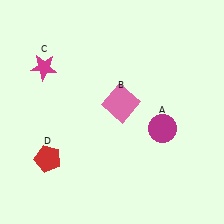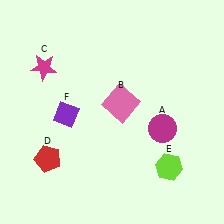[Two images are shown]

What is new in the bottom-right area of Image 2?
A lime hexagon (E) was added in the bottom-right area of Image 2.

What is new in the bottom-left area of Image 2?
A purple diamond (F) was added in the bottom-left area of Image 2.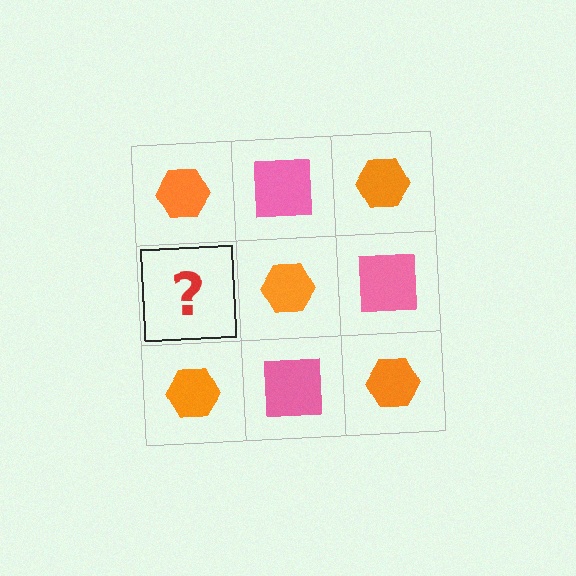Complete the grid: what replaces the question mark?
The question mark should be replaced with a pink square.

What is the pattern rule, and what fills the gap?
The rule is that it alternates orange hexagon and pink square in a checkerboard pattern. The gap should be filled with a pink square.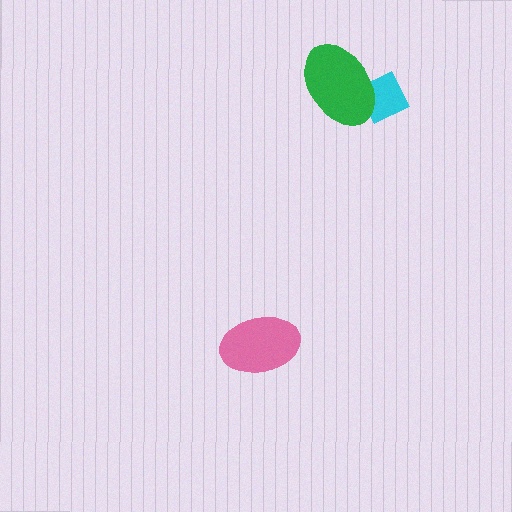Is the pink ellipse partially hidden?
No, no other shape covers it.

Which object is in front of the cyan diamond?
The green ellipse is in front of the cyan diamond.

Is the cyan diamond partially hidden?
Yes, it is partially covered by another shape.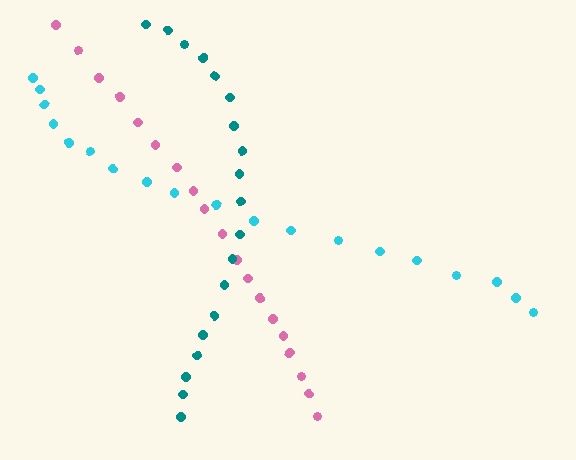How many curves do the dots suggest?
There are 3 distinct paths.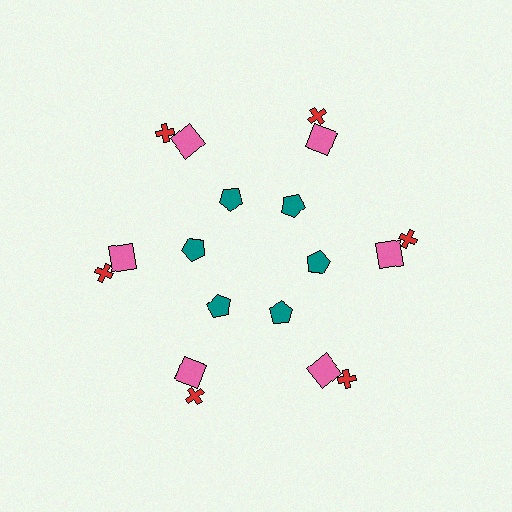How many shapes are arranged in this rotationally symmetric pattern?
There are 18 shapes, arranged in 6 groups of 3.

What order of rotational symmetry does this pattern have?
This pattern has 6-fold rotational symmetry.